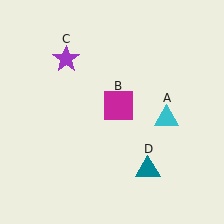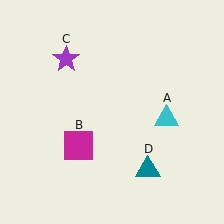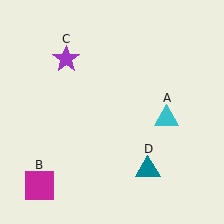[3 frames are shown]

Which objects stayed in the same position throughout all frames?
Cyan triangle (object A) and purple star (object C) and teal triangle (object D) remained stationary.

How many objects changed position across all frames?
1 object changed position: magenta square (object B).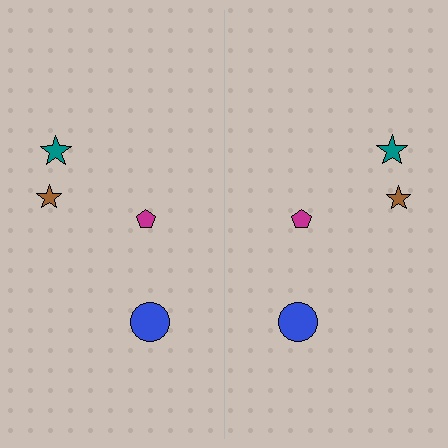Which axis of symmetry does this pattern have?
The pattern has a vertical axis of symmetry running through the center of the image.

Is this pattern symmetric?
Yes, this pattern has bilateral (reflection) symmetry.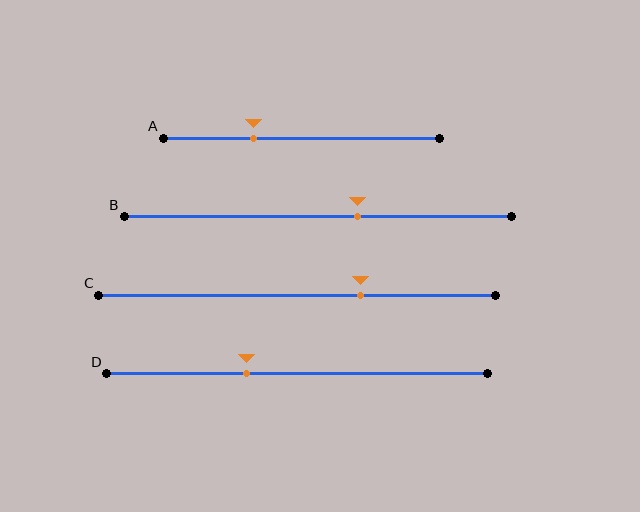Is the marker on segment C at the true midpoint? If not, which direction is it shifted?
No, the marker on segment C is shifted to the right by about 16% of the segment length.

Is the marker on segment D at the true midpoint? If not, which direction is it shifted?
No, the marker on segment D is shifted to the left by about 13% of the segment length.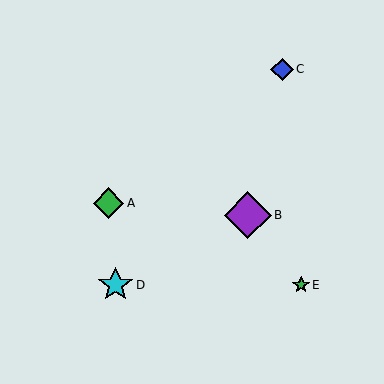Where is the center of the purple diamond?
The center of the purple diamond is at (248, 215).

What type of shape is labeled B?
Shape B is a purple diamond.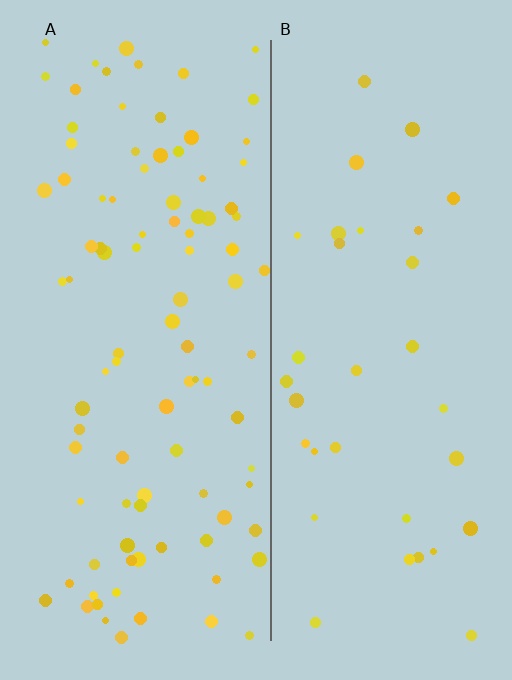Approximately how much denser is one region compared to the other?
Approximately 2.8× — region A over region B.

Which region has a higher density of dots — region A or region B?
A (the left).